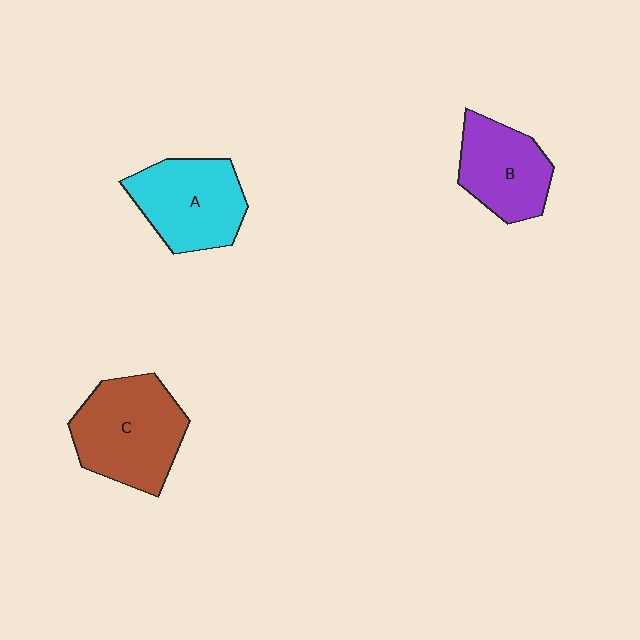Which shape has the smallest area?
Shape B (purple).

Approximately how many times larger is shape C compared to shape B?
Approximately 1.4 times.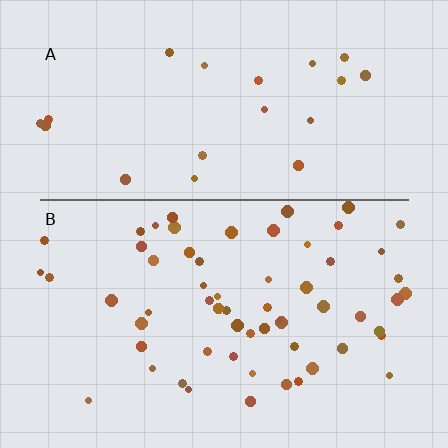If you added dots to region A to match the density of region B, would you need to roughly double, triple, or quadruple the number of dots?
Approximately triple.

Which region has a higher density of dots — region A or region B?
B (the bottom).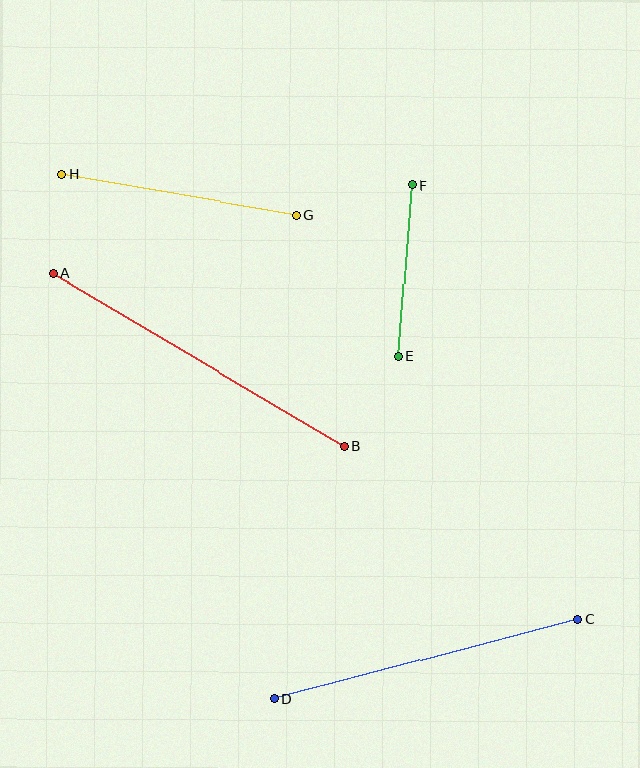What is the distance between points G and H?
The distance is approximately 238 pixels.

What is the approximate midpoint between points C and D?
The midpoint is at approximately (426, 659) pixels.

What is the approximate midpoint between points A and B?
The midpoint is at approximately (198, 360) pixels.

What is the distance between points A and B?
The distance is approximately 339 pixels.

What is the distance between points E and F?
The distance is approximately 172 pixels.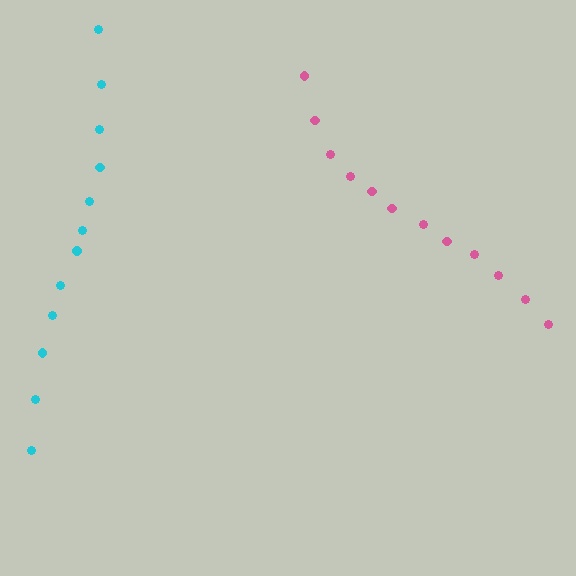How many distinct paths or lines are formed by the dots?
There are 2 distinct paths.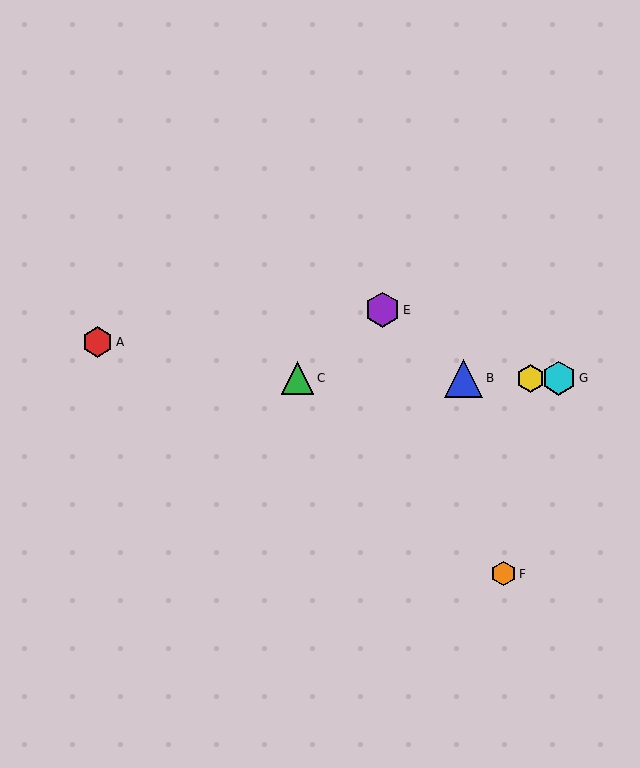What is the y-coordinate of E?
Object E is at y≈310.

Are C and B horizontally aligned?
Yes, both are at y≈378.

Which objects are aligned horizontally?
Objects B, C, D, G are aligned horizontally.